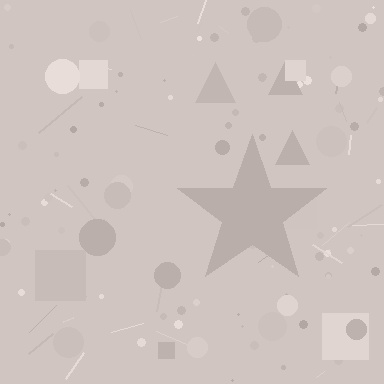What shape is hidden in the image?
A star is hidden in the image.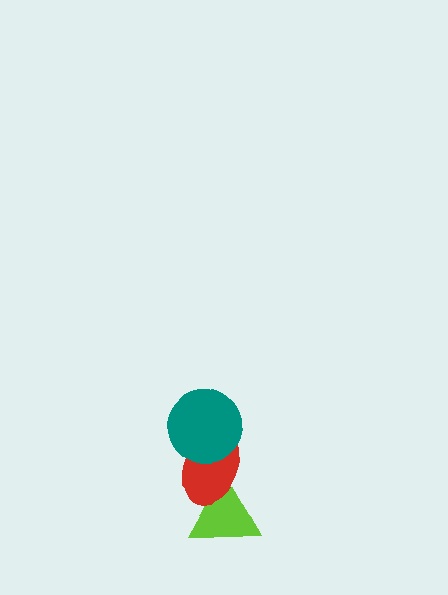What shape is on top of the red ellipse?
The teal circle is on top of the red ellipse.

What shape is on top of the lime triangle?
The red ellipse is on top of the lime triangle.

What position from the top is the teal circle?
The teal circle is 1st from the top.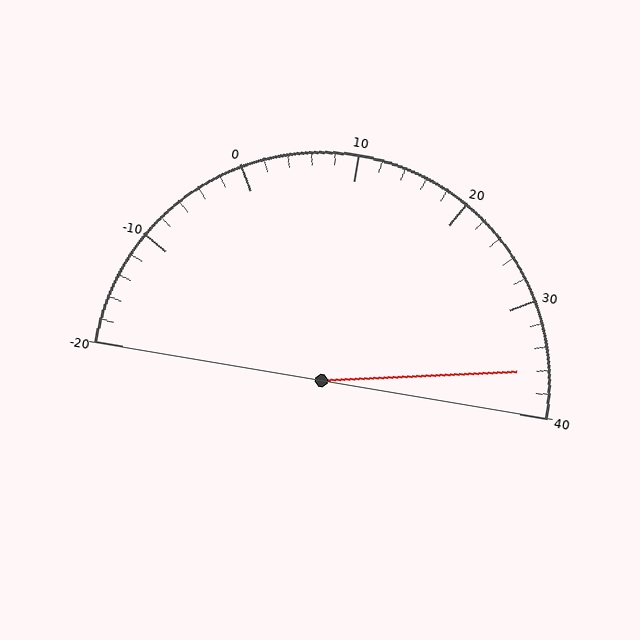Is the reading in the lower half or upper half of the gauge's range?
The reading is in the upper half of the range (-20 to 40).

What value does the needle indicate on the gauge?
The needle indicates approximately 36.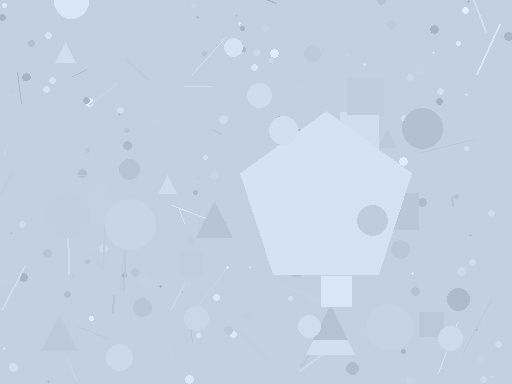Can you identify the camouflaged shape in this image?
The camouflaged shape is a pentagon.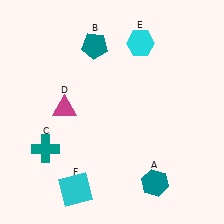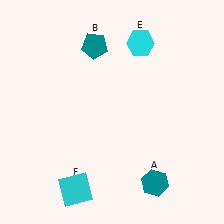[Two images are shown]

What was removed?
The teal cross (C), the magenta triangle (D) were removed in Image 2.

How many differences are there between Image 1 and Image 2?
There are 2 differences between the two images.